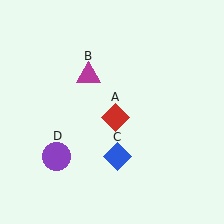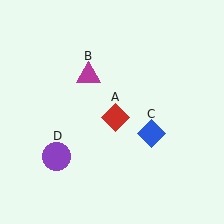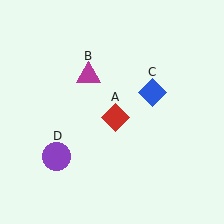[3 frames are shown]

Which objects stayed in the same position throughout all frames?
Red diamond (object A) and magenta triangle (object B) and purple circle (object D) remained stationary.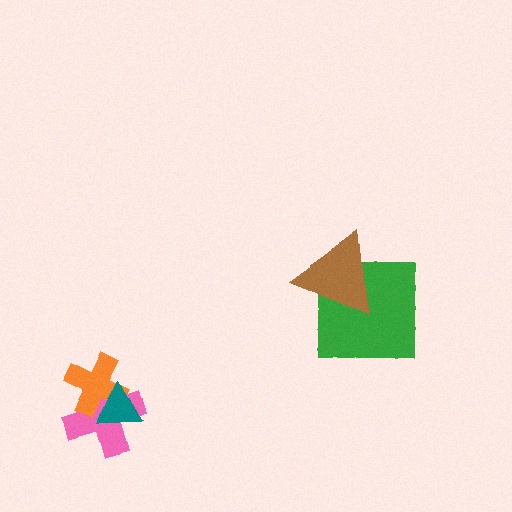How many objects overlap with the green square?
1 object overlaps with the green square.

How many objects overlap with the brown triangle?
1 object overlaps with the brown triangle.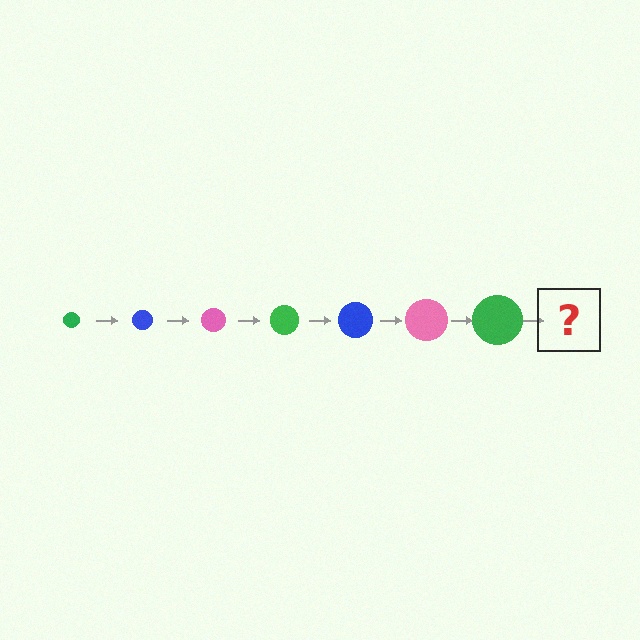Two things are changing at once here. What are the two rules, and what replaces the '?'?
The two rules are that the circle grows larger each step and the color cycles through green, blue, and pink. The '?' should be a blue circle, larger than the previous one.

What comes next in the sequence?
The next element should be a blue circle, larger than the previous one.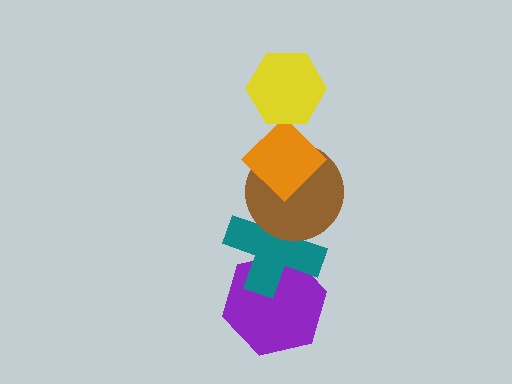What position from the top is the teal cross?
The teal cross is 4th from the top.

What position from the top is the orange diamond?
The orange diamond is 2nd from the top.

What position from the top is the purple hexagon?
The purple hexagon is 5th from the top.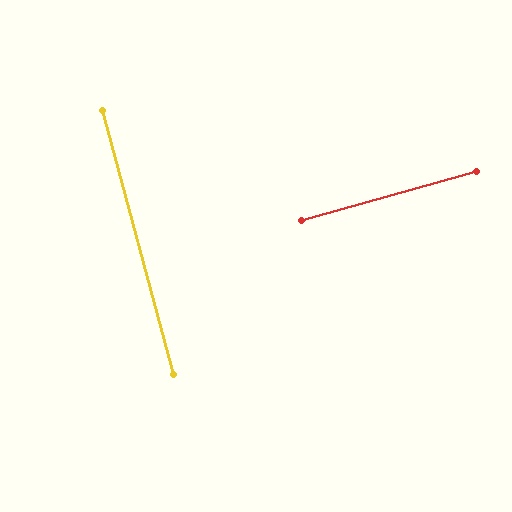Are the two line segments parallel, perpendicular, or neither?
Perpendicular — they meet at approximately 89°.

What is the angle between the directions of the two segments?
Approximately 89 degrees.